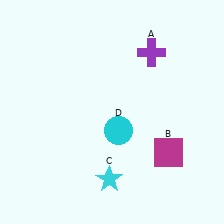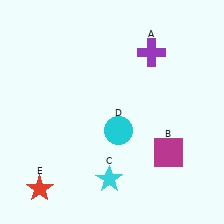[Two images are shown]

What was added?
A red star (E) was added in Image 2.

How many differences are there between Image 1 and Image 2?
There is 1 difference between the two images.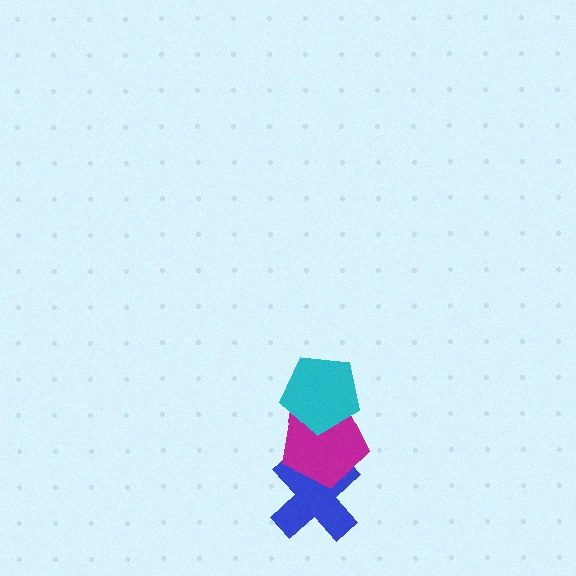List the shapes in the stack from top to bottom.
From top to bottom: the cyan pentagon, the magenta pentagon, the blue cross.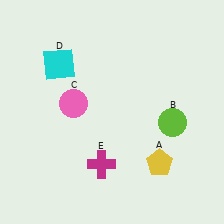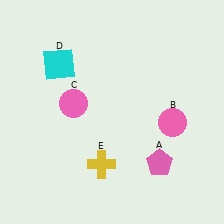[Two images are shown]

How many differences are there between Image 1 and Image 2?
There are 3 differences between the two images.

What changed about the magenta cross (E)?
In Image 1, E is magenta. In Image 2, it changed to yellow.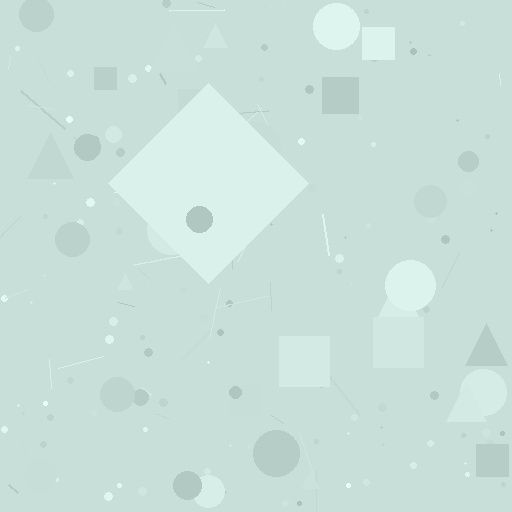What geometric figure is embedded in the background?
A diamond is embedded in the background.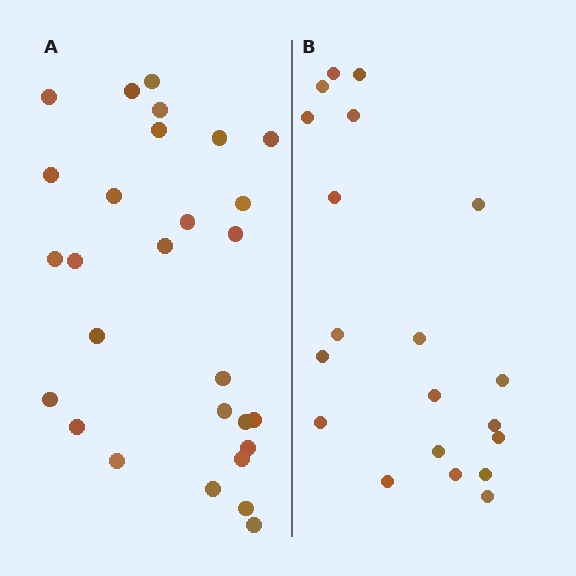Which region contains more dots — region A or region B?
Region A (the left region) has more dots.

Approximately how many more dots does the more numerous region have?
Region A has roughly 8 or so more dots than region B.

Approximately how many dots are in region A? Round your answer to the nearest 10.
About 30 dots. (The exact count is 28, which rounds to 30.)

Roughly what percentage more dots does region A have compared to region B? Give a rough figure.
About 40% more.